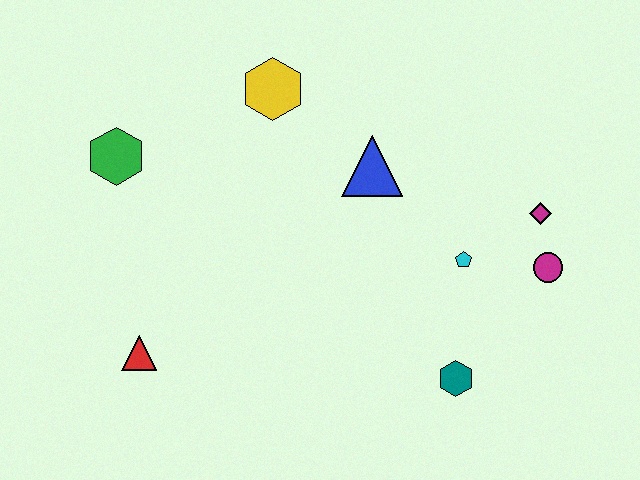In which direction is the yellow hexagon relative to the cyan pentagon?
The yellow hexagon is to the left of the cyan pentagon.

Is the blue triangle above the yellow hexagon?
No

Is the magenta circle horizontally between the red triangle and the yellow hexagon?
No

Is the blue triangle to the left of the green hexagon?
No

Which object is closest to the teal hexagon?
The cyan pentagon is closest to the teal hexagon.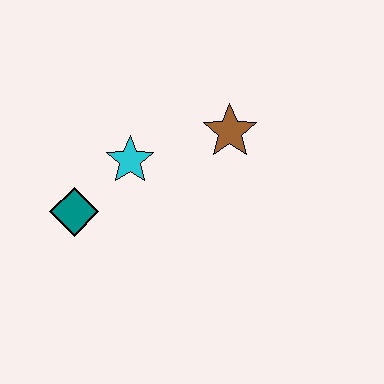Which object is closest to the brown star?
The cyan star is closest to the brown star.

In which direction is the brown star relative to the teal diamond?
The brown star is to the right of the teal diamond.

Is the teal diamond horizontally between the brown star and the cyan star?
No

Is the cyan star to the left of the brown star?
Yes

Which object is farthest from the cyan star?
The brown star is farthest from the cyan star.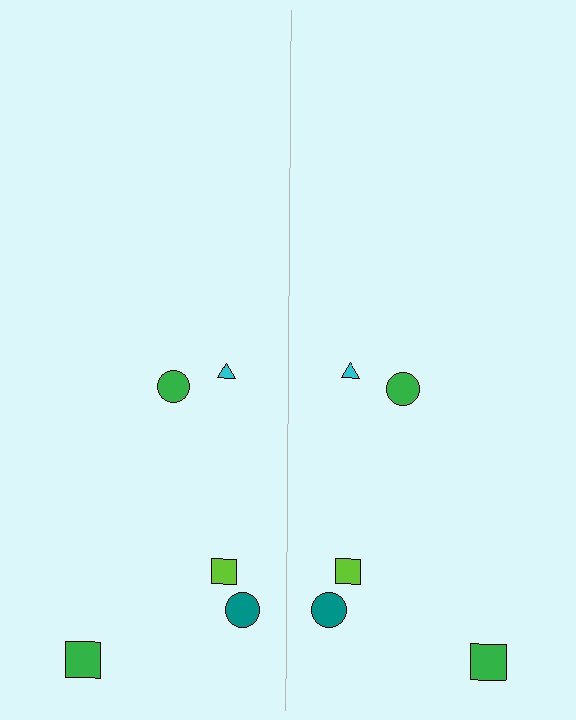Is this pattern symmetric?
Yes, this pattern has bilateral (reflection) symmetry.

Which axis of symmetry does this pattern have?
The pattern has a vertical axis of symmetry running through the center of the image.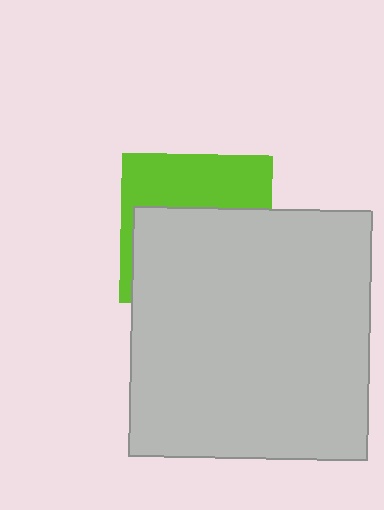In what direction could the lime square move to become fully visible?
The lime square could move up. That would shift it out from behind the light gray rectangle entirely.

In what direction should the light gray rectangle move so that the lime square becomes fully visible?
The light gray rectangle should move down. That is the shortest direction to clear the overlap and leave the lime square fully visible.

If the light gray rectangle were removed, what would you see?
You would see the complete lime square.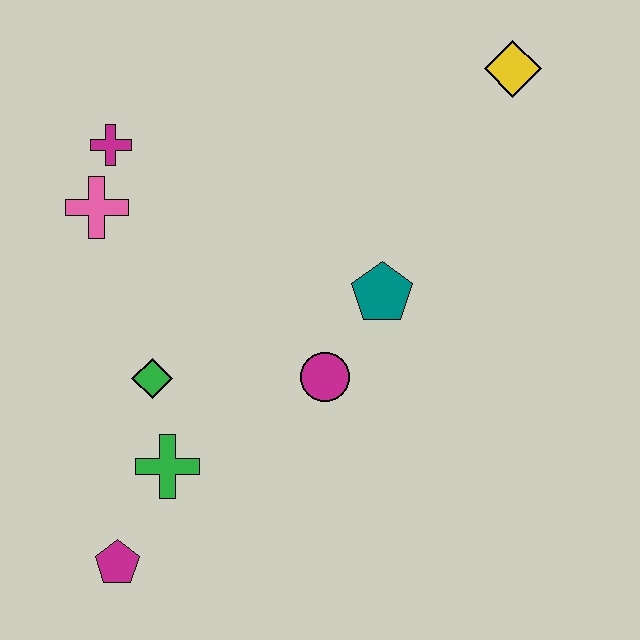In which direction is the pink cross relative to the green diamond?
The pink cross is above the green diamond.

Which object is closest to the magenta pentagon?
The green cross is closest to the magenta pentagon.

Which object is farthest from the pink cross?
The yellow diamond is farthest from the pink cross.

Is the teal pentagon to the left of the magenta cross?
No